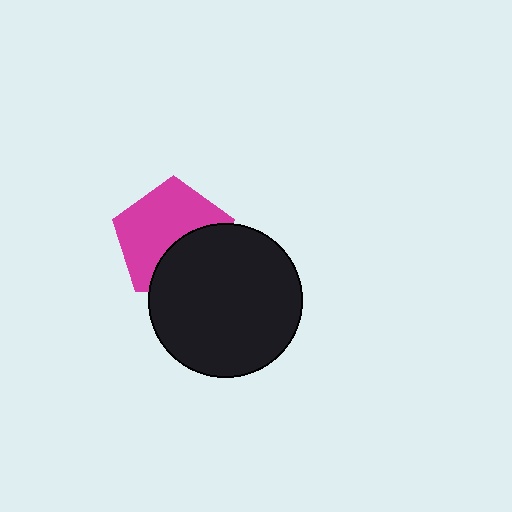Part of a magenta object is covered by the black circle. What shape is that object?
It is a pentagon.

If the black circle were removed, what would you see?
You would see the complete magenta pentagon.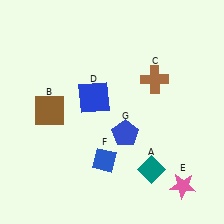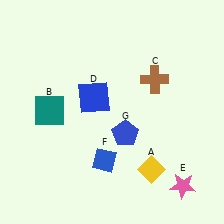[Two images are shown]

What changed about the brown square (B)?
In Image 1, B is brown. In Image 2, it changed to teal.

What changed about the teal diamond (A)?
In Image 1, A is teal. In Image 2, it changed to yellow.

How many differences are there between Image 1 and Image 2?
There are 2 differences between the two images.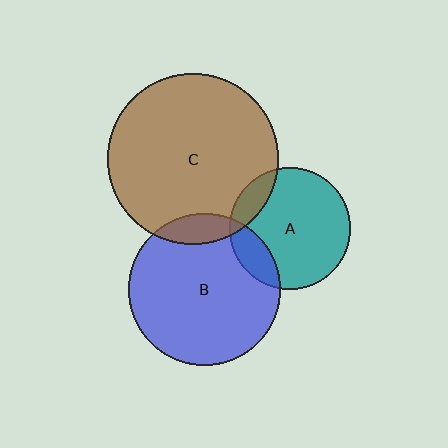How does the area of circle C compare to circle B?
Approximately 1.3 times.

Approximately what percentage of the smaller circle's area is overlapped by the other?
Approximately 15%.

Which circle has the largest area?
Circle C (brown).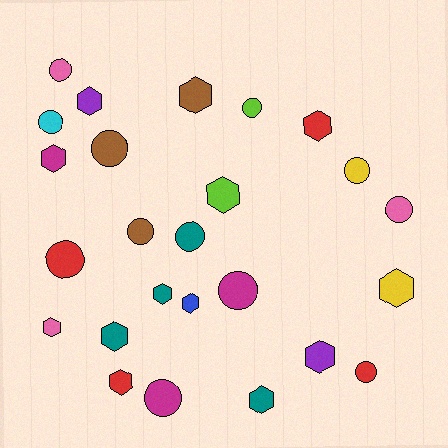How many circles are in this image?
There are 12 circles.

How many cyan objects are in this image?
There is 1 cyan object.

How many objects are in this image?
There are 25 objects.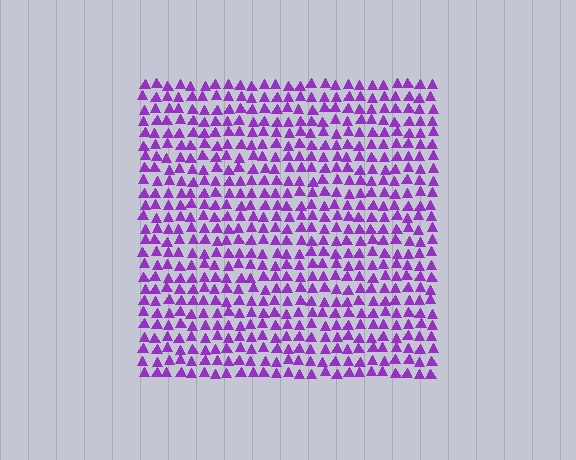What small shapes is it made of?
It is made of small triangles.